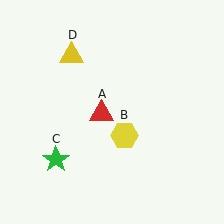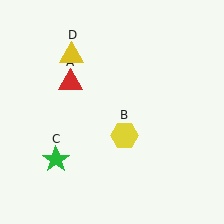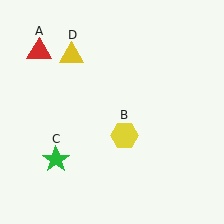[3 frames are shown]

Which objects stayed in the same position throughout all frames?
Yellow hexagon (object B) and green star (object C) and yellow triangle (object D) remained stationary.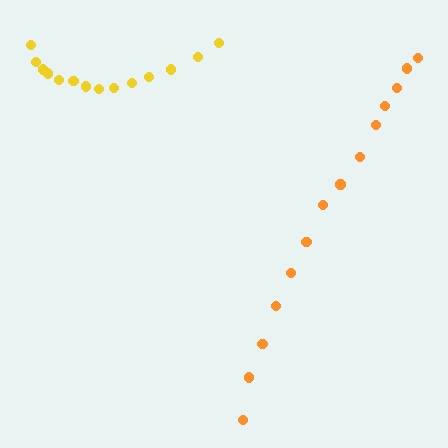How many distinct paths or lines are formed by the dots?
There are 2 distinct paths.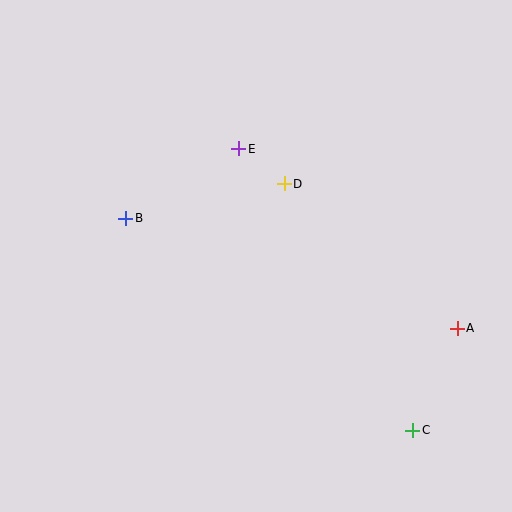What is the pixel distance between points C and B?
The distance between C and B is 357 pixels.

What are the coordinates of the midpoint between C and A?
The midpoint between C and A is at (435, 379).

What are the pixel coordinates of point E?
Point E is at (239, 149).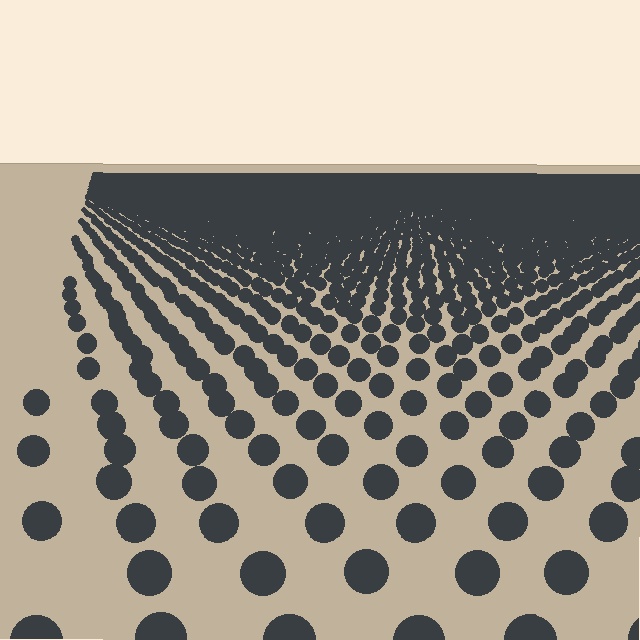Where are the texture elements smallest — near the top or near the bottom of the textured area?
Near the top.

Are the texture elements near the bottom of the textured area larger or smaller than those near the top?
Larger. Near the bottom, elements are closer to the viewer and appear at a bigger on-screen size.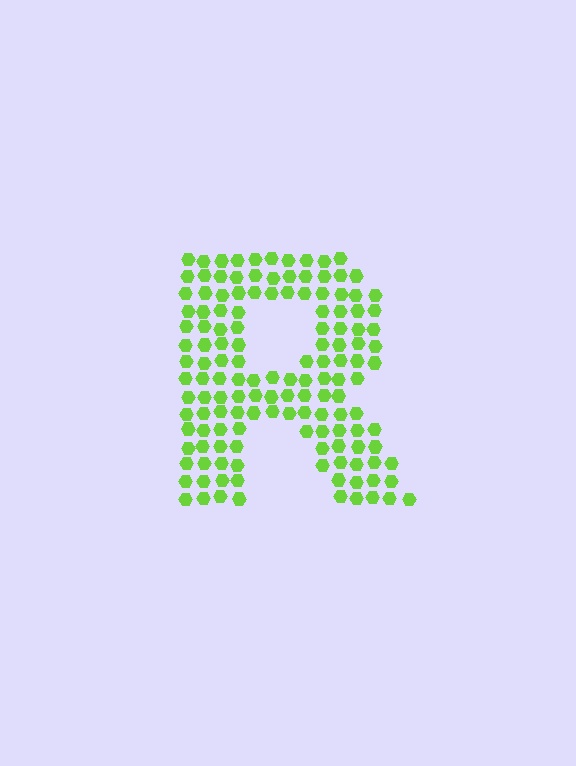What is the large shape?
The large shape is the letter R.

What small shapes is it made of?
It is made of small hexagons.